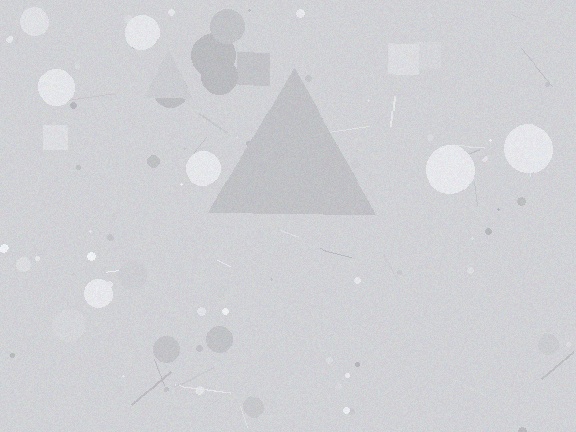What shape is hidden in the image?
A triangle is hidden in the image.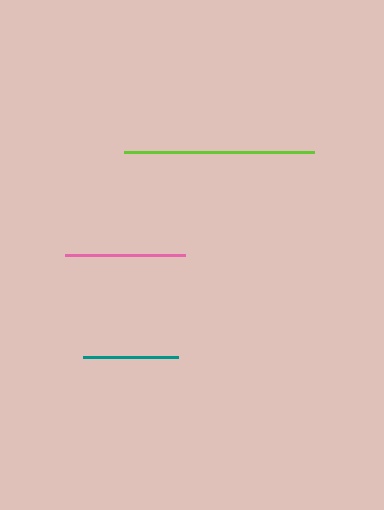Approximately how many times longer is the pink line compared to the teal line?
The pink line is approximately 1.3 times the length of the teal line.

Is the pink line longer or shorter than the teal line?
The pink line is longer than the teal line.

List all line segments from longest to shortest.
From longest to shortest: lime, pink, teal.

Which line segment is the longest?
The lime line is the longest at approximately 190 pixels.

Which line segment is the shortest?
The teal line is the shortest at approximately 95 pixels.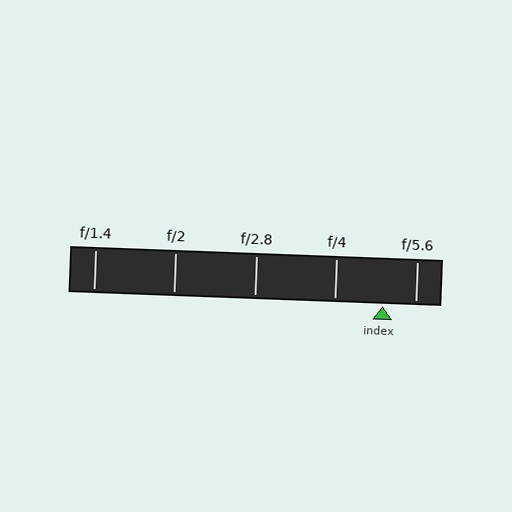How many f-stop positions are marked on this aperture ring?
There are 5 f-stop positions marked.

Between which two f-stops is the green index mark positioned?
The index mark is between f/4 and f/5.6.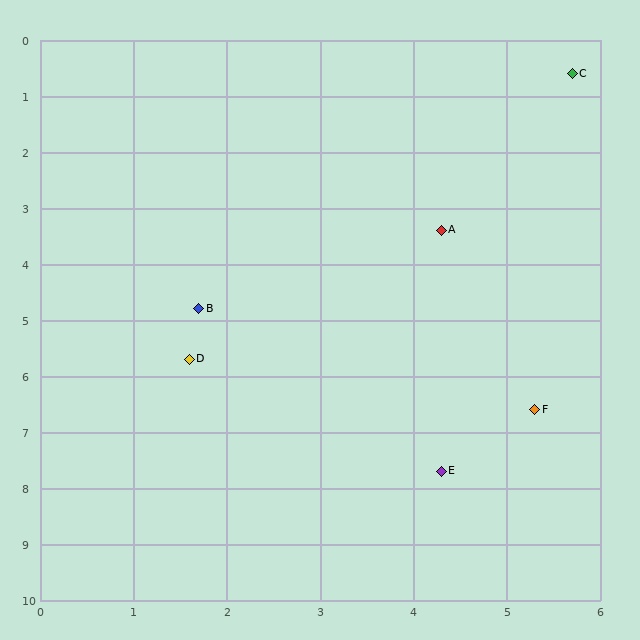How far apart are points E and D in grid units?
Points E and D are about 3.4 grid units apart.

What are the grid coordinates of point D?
Point D is at approximately (1.6, 5.7).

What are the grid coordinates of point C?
Point C is at approximately (5.7, 0.6).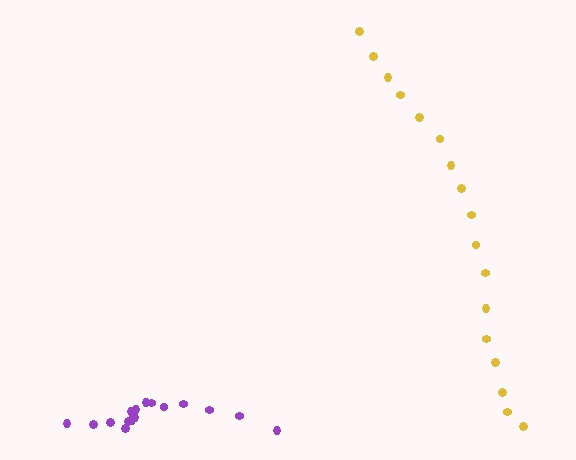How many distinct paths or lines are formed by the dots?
There are 2 distinct paths.